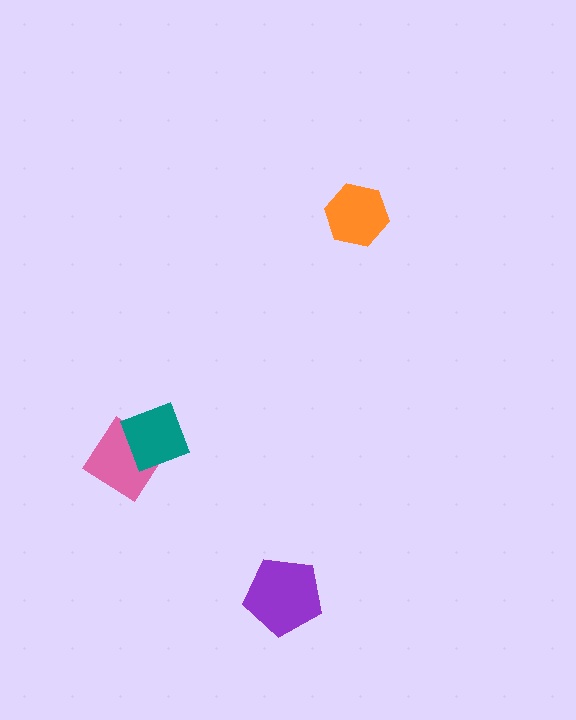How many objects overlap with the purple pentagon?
0 objects overlap with the purple pentagon.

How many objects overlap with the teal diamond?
1 object overlaps with the teal diamond.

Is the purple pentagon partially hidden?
No, no other shape covers it.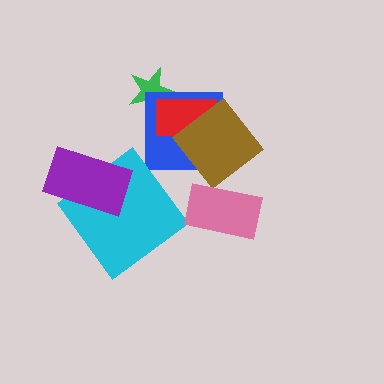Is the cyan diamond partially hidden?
Yes, it is partially covered by another shape.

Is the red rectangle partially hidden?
Yes, it is partially covered by another shape.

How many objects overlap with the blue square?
3 objects overlap with the blue square.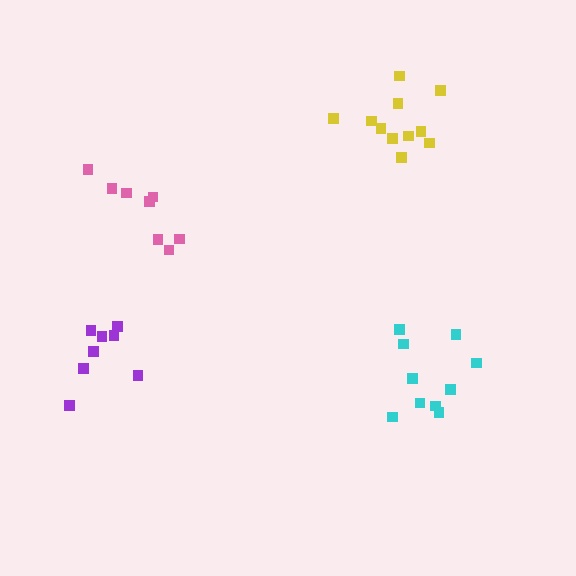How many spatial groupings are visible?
There are 4 spatial groupings.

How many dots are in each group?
Group 1: 11 dots, Group 2: 10 dots, Group 3: 8 dots, Group 4: 8 dots (37 total).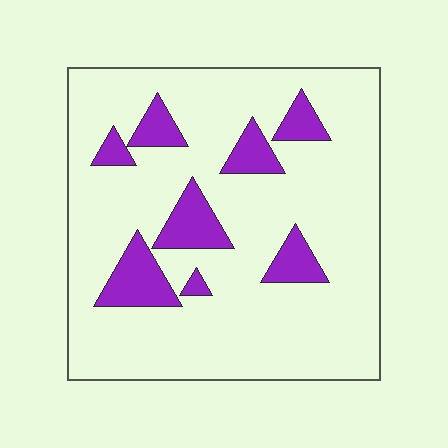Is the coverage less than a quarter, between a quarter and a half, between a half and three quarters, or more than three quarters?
Less than a quarter.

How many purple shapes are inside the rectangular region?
8.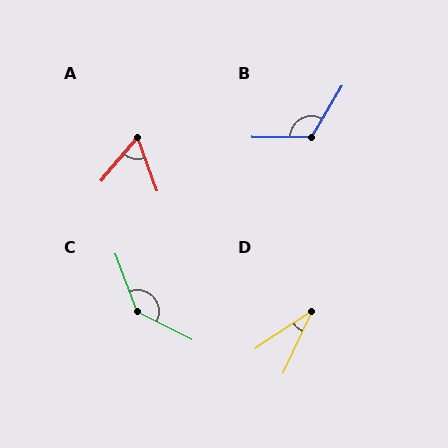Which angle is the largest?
C, at approximately 138 degrees.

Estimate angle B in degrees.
Approximately 119 degrees.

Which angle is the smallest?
D, at approximately 31 degrees.